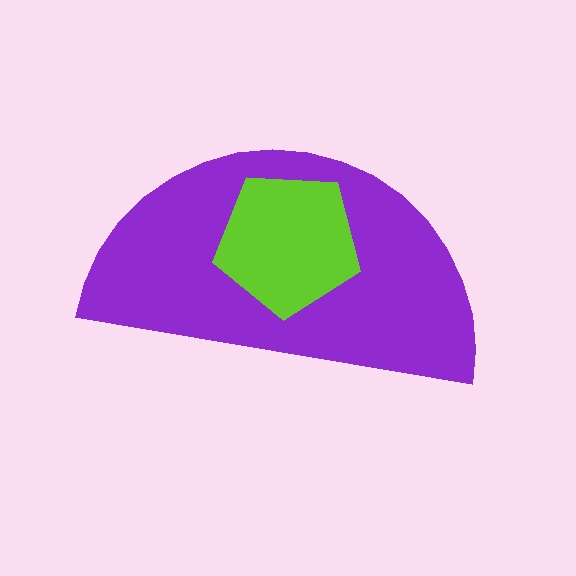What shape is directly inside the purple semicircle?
The lime pentagon.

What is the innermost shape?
The lime pentagon.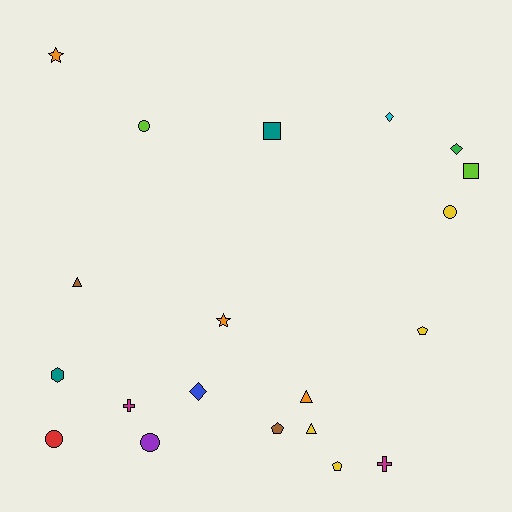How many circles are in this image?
There are 4 circles.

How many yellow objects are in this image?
There are 4 yellow objects.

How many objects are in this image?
There are 20 objects.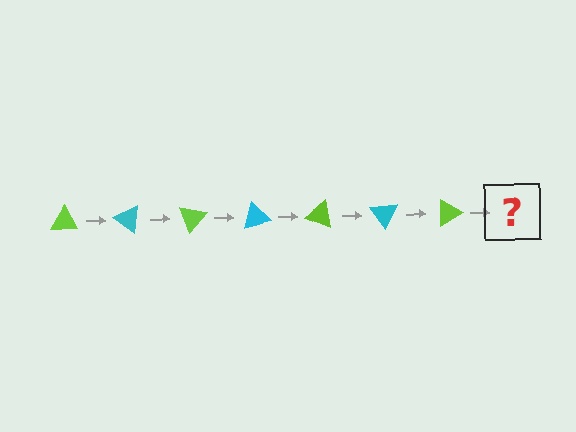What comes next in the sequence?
The next element should be a cyan triangle, rotated 245 degrees from the start.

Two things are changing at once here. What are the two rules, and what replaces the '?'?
The two rules are that it rotates 35 degrees each step and the color cycles through lime and cyan. The '?' should be a cyan triangle, rotated 245 degrees from the start.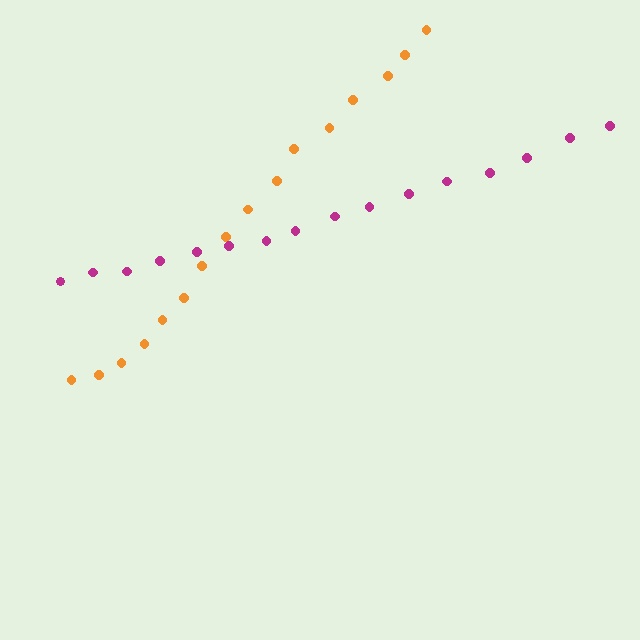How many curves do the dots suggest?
There are 2 distinct paths.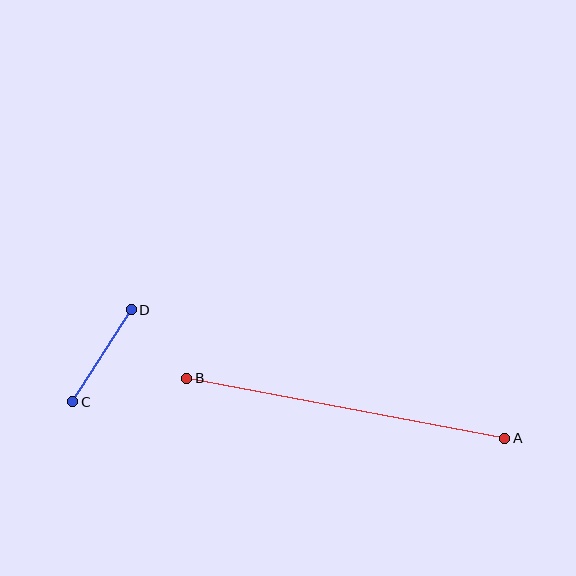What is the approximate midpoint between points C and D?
The midpoint is at approximately (102, 356) pixels.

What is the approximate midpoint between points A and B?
The midpoint is at approximately (346, 408) pixels.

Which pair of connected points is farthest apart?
Points A and B are farthest apart.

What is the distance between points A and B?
The distance is approximately 324 pixels.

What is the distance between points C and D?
The distance is approximately 109 pixels.